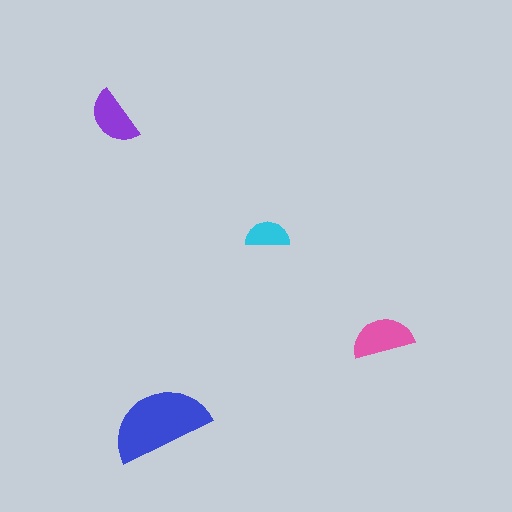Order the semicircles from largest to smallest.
the blue one, the pink one, the purple one, the cyan one.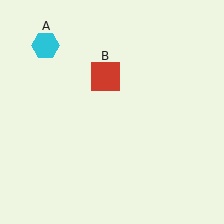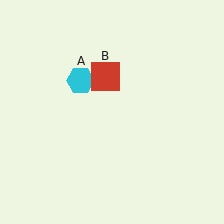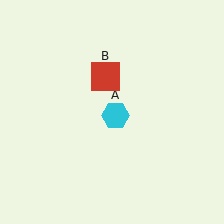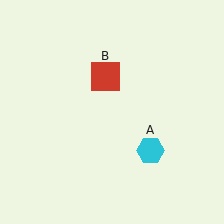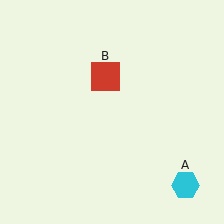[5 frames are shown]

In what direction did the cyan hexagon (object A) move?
The cyan hexagon (object A) moved down and to the right.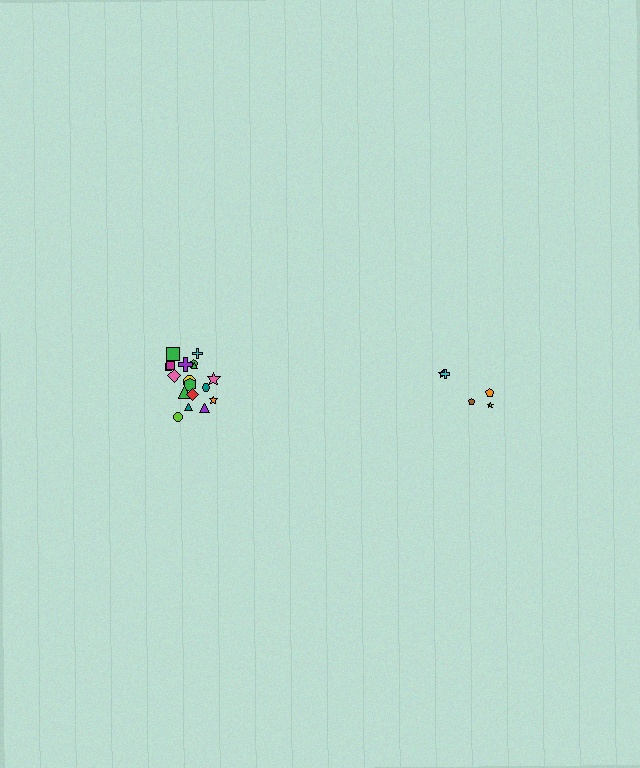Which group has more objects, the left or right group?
The left group.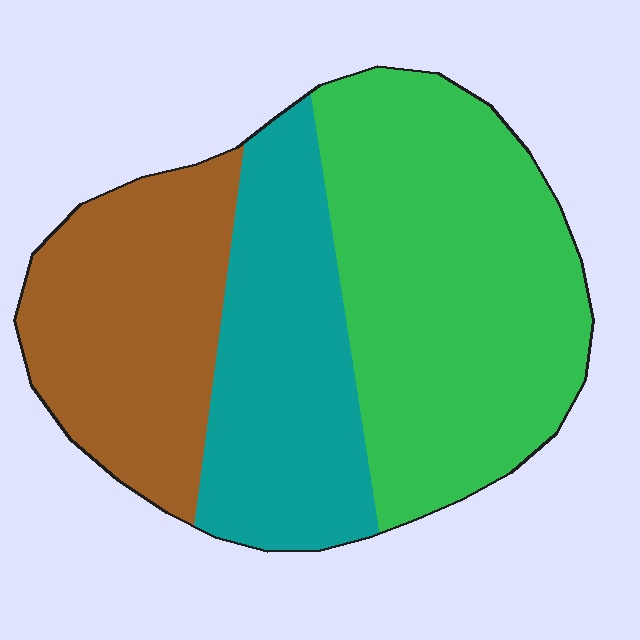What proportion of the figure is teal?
Teal takes up about one quarter (1/4) of the figure.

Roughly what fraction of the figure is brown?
Brown takes up between a sixth and a third of the figure.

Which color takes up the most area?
Green, at roughly 45%.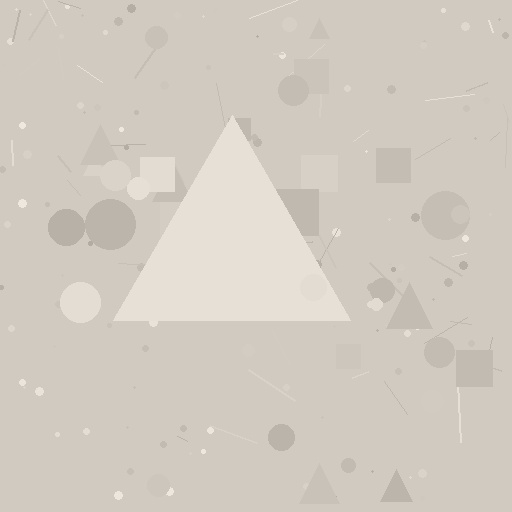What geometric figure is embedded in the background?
A triangle is embedded in the background.